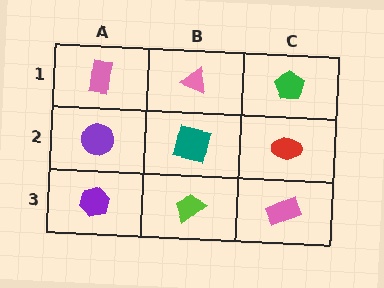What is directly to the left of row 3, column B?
A purple hexagon.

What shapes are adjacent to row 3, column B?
A teal square (row 2, column B), a purple hexagon (row 3, column A), a pink rectangle (row 3, column C).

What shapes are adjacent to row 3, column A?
A purple circle (row 2, column A), a lime trapezoid (row 3, column B).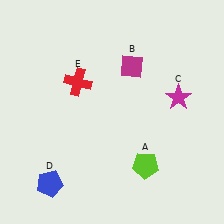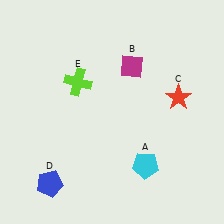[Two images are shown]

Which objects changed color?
A changed from lime to cyan. C changed from magenta to red. E changed from red to lime.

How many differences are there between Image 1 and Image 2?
There are 3 differences between the two images.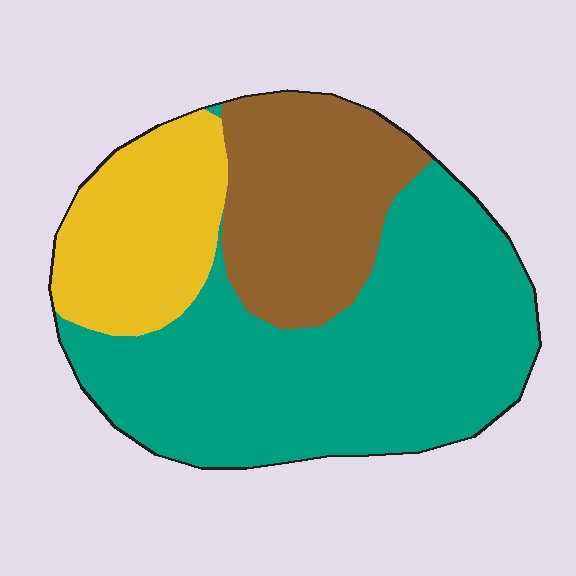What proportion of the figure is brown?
Brown takes up between a sixth and a third of the figure.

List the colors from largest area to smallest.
From largest to smallest: teal, brown, yellow.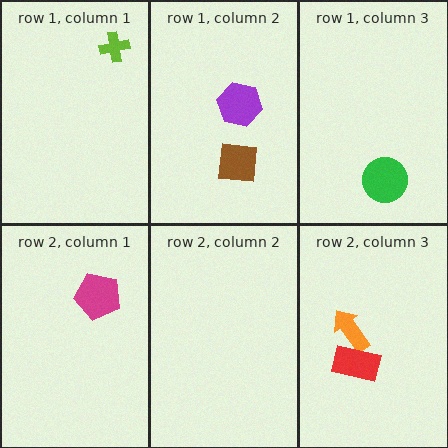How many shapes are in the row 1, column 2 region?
2.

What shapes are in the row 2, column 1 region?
The magenta pentagon.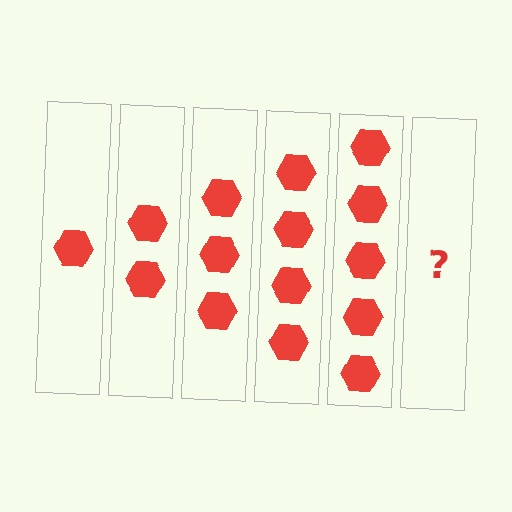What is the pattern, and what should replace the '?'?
The pattern is that each step adds one more hexagon. The '?' should be 6 hexagons.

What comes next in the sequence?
The next element should be 6 hexagons.